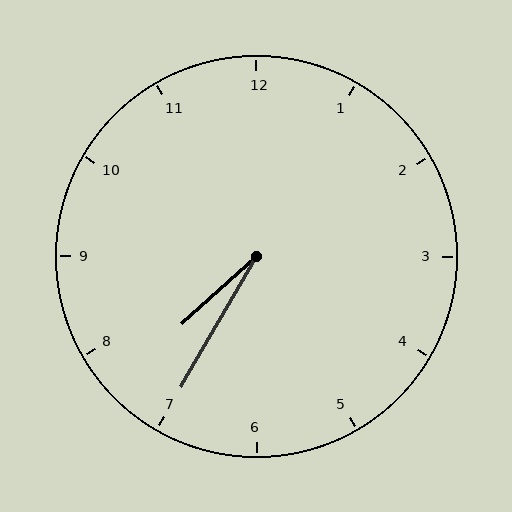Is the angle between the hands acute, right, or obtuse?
It is acute.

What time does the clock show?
7:35.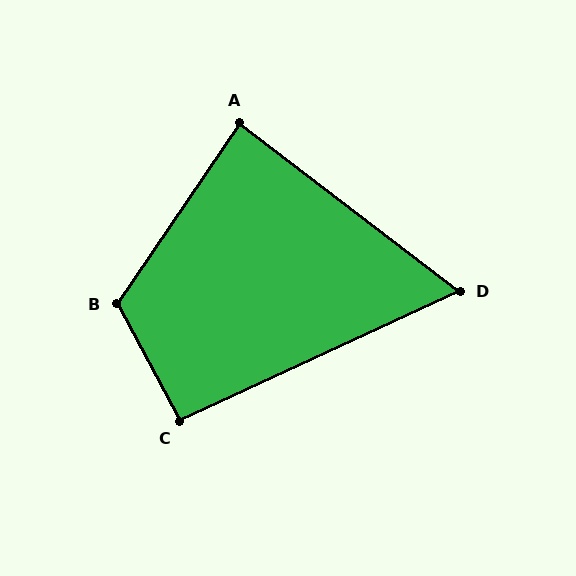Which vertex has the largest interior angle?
B, at approximately 118 degrees.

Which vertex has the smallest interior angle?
D, at approximately 62 degrees.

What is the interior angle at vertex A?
Approximately 87 degrees (approximately right).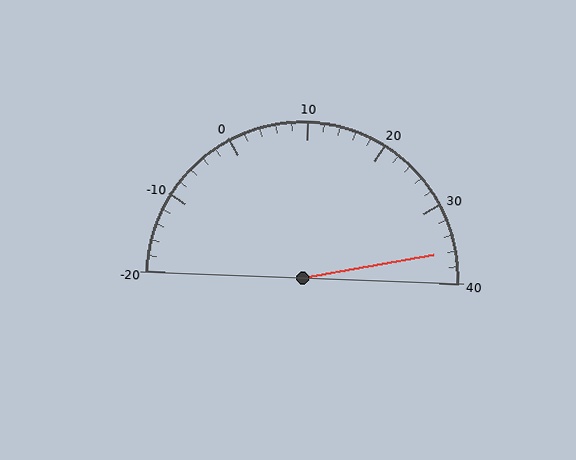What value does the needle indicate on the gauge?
The needle indicates approximately 36.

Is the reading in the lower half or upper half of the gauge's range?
The reading is in the upper half of the range (-20 to 40).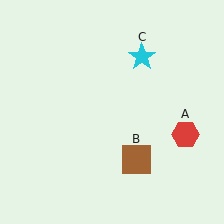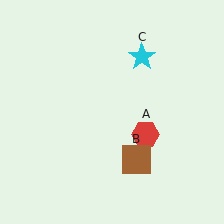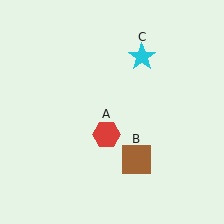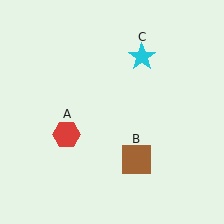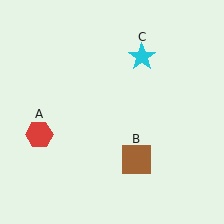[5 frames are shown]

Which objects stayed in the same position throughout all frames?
Brown square (object B) and cyan star (object C) remained stationary.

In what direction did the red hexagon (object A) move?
The red hexagon (object A) moved left.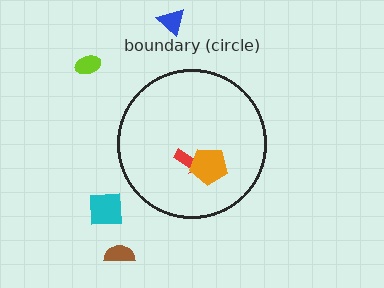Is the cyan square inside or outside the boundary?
Outside.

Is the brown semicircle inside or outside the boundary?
Outside.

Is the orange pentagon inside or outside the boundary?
Inside.